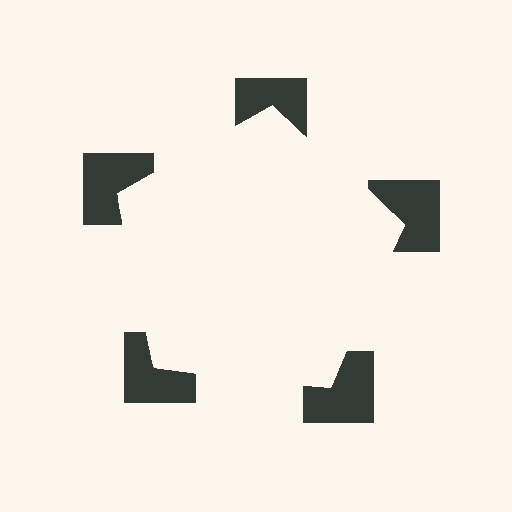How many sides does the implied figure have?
5 sides.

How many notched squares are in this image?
There are 5 — one at each vertex of the illusory pentagon.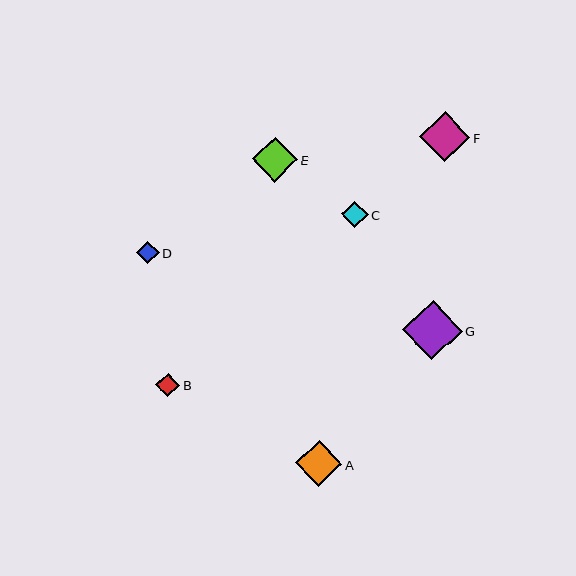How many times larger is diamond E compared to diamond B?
Diamond E is approximately 1.9 times the size of diamond B.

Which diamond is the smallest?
Diamond D is the smallest with a size of approximately 22 pixels.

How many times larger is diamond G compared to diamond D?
Diamond G is approximately 2.7 times the size of diamond D.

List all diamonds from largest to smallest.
From largest to smallest: G, F, A, E, C, B, D.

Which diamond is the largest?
Diamond G is the largest with a size of approximately 60 pixels.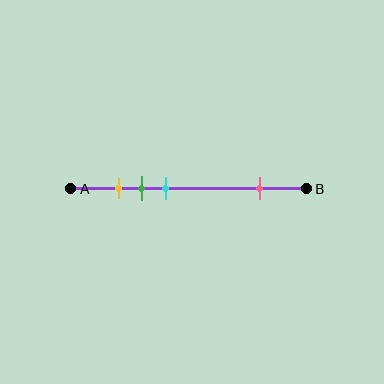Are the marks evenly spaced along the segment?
No, the marks are not evenly spaced.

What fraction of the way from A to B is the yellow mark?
The yellow mark is approximately 20% (0.2) of the way from A to B.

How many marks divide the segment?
There are 4 marks dividing the segment.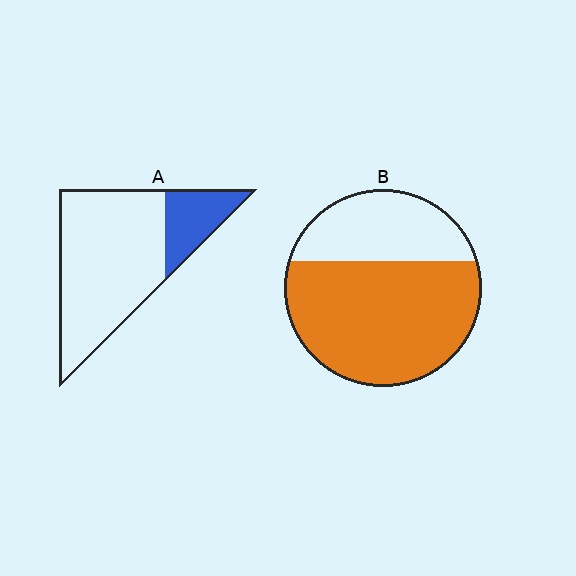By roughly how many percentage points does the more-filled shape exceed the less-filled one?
By roughly 45 percentage points (B over A).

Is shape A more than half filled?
No.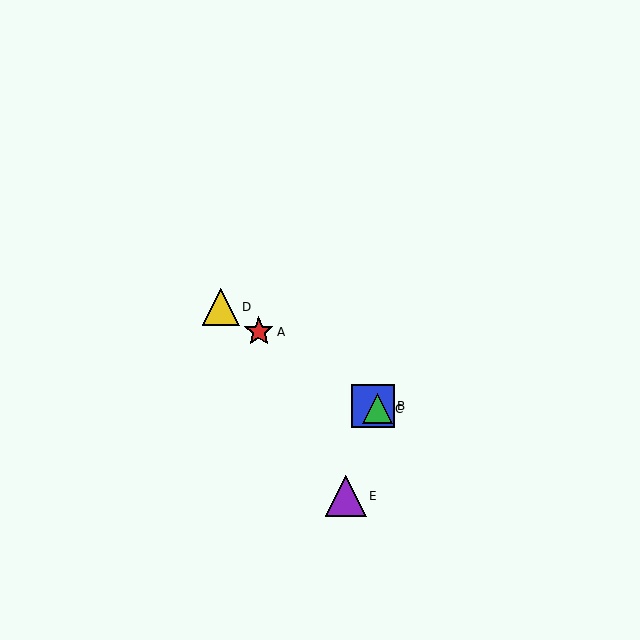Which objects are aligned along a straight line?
Objects A, B, C, D are aligned along a straight line.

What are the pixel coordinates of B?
Object B is at (373, 406).